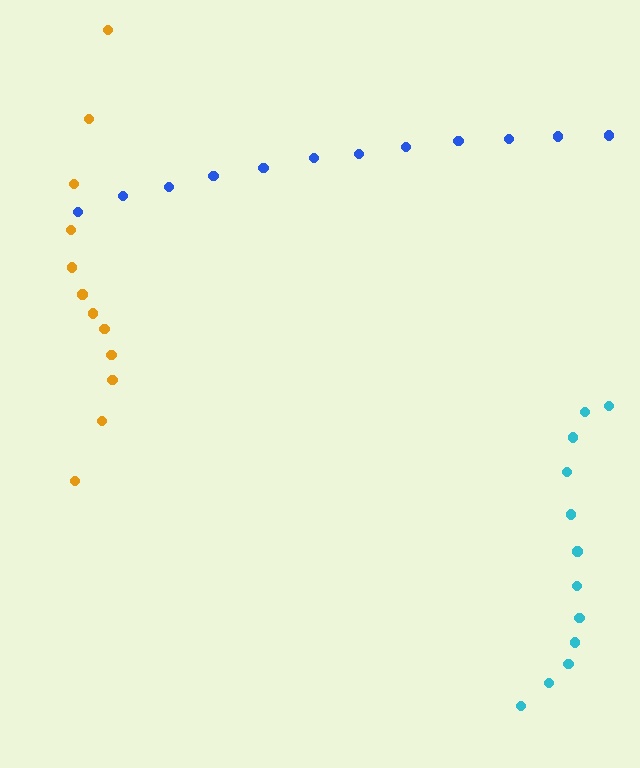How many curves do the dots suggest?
There are 3 distinct paths.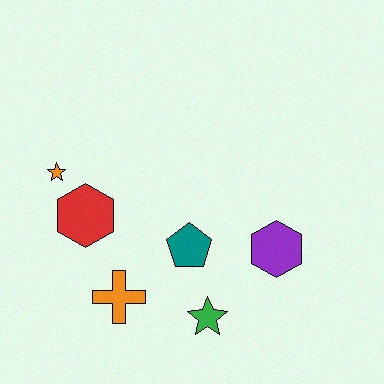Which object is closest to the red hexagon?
The orange star is closest to the red hexagon.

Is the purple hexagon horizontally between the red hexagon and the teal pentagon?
No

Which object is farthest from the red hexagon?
The purple hexagon is farthest from the red hexagon.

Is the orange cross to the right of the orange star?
Yes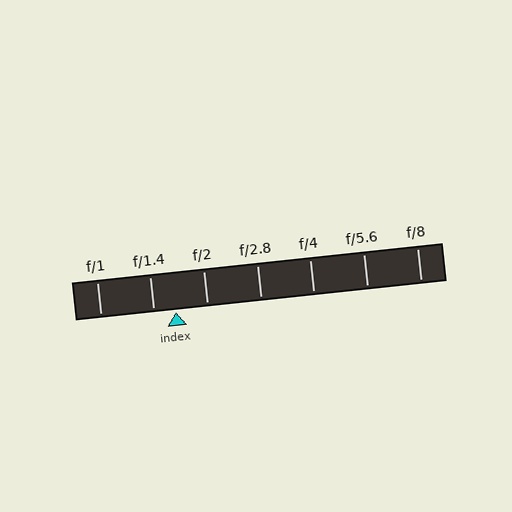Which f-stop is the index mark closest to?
The index mark is closest to f/1.4.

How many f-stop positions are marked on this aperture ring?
There are 7 f-stop positions marked.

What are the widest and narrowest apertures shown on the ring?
The widest aperture shown is f/1 and the narrowest is f/8.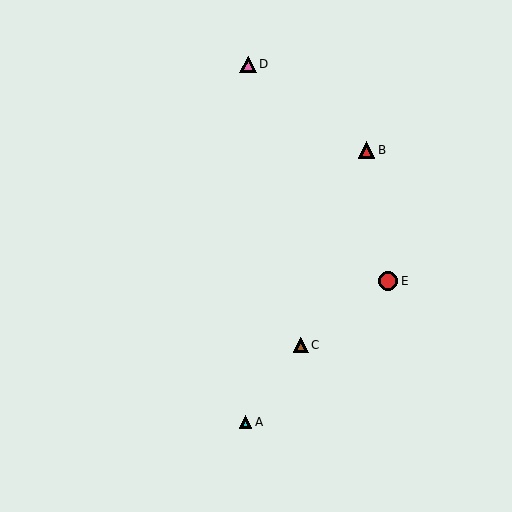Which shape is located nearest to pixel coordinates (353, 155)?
The red triangle (labeled B) at (366, 150) is nearest to that location.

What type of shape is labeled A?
Shape A is a cyan triangle.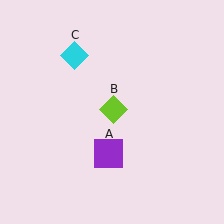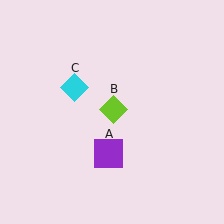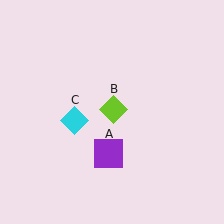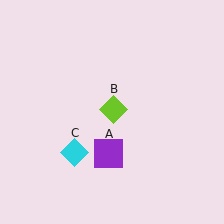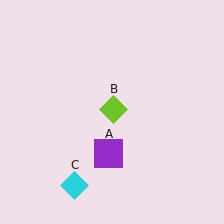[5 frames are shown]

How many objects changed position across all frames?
1 object changed position: cyan diamond (object C).